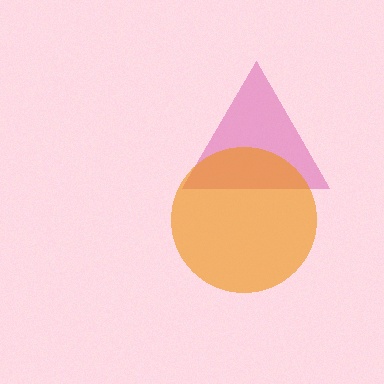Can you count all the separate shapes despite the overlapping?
Yes, there are 2 separate shapes.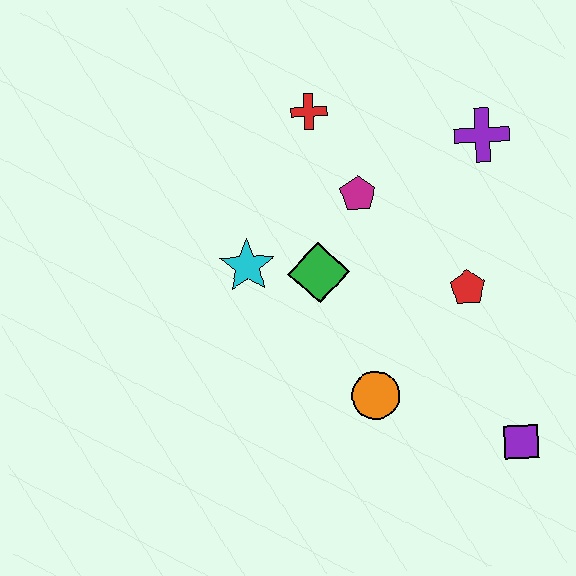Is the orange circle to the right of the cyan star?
Yes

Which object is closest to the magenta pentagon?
The green diamond is closest to the magenta pentagon.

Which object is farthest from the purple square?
The red cross is farthest from the purple square.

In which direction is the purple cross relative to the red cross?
The purple cross is to the right of the red cross.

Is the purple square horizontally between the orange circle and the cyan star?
No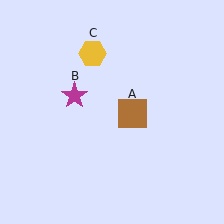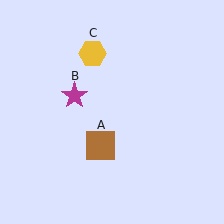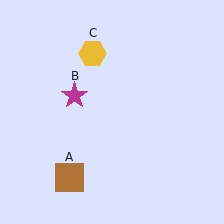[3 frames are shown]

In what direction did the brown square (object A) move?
The brown square (object A) moved down and to the left.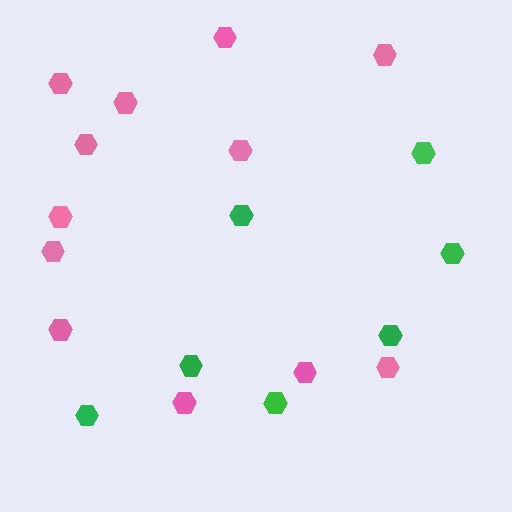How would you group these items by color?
There are 2 groups: one group of green hexagons (7) and one group of pink hexagons (12).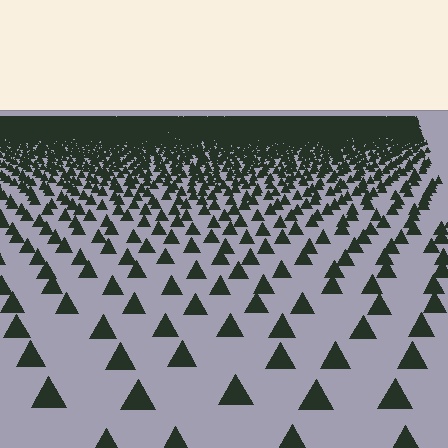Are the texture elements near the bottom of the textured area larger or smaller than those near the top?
Larger. Near the bottom, elements are closer to the viewer and appear at a bigger on-screen size.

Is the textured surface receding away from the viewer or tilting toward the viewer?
The surface is receding away from the viewer. Texture elements get smaller and denser toward the top.